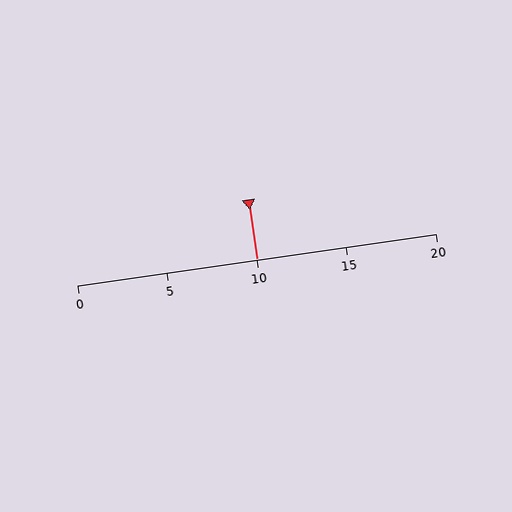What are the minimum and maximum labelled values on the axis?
The axis runs from 0 to 20.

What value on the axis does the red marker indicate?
The marker indicates approximately 10.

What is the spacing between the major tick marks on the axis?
The major ticks are spaced 5 apart.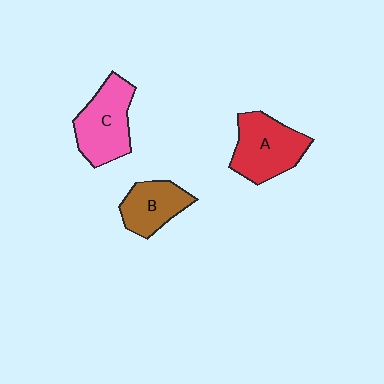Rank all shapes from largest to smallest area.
From largest to smallest: C (pink), A (red), B (brown).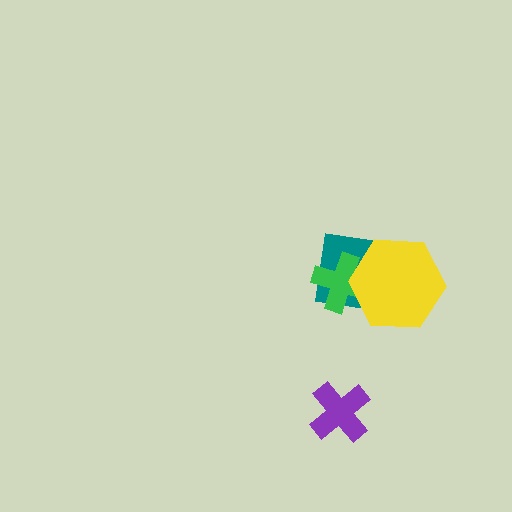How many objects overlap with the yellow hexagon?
2 objects overlap with the yellow hexagon.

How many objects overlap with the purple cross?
0 objects overlap with the purple cross.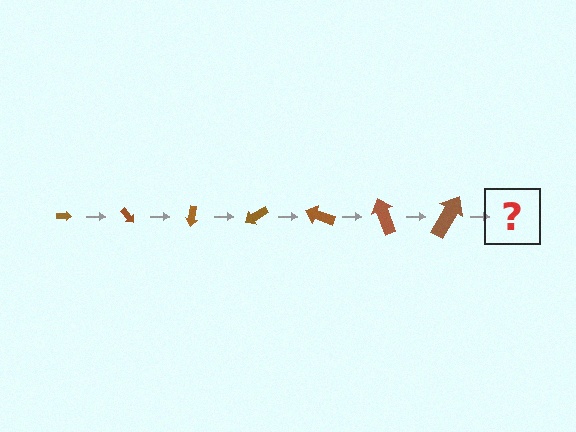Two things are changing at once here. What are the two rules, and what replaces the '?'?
The two rules are that the arrow grows larger each step and it rotates 50 degrees each step. The '?' should be an arrow, larger than the previous one and rotated 350 degrees from the start.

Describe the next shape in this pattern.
It should be an arrow, larger than the previous one and rotated 350 degrees from the start.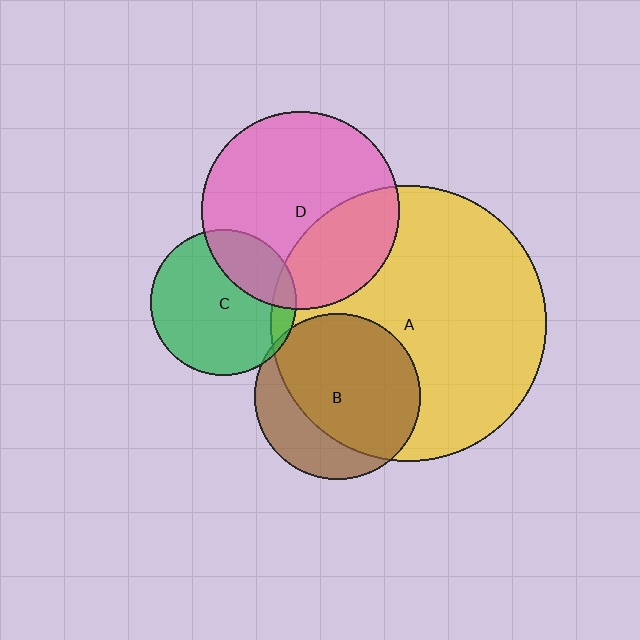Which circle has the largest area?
Circle A (yellow).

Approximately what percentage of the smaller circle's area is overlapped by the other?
Approximately 30%.